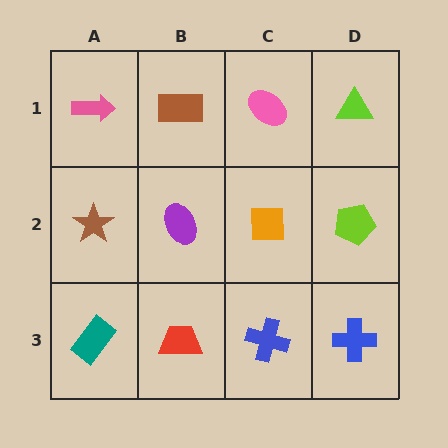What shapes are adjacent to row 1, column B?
A purple ellipse (row 2, column B), a pink arrow (row 1, column A), a pink ellipse (row 1, column C).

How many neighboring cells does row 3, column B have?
3.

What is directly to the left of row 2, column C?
A purple ellipse.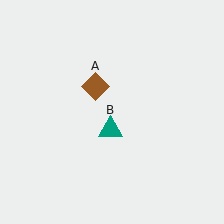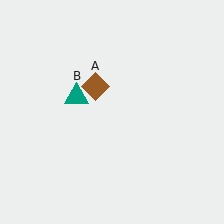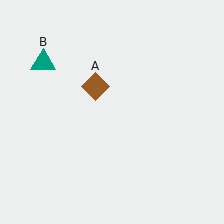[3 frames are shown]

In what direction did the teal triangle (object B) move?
The teal triangle (object B) moved up and to the left.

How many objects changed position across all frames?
1 object changed position: teal triangle (object B).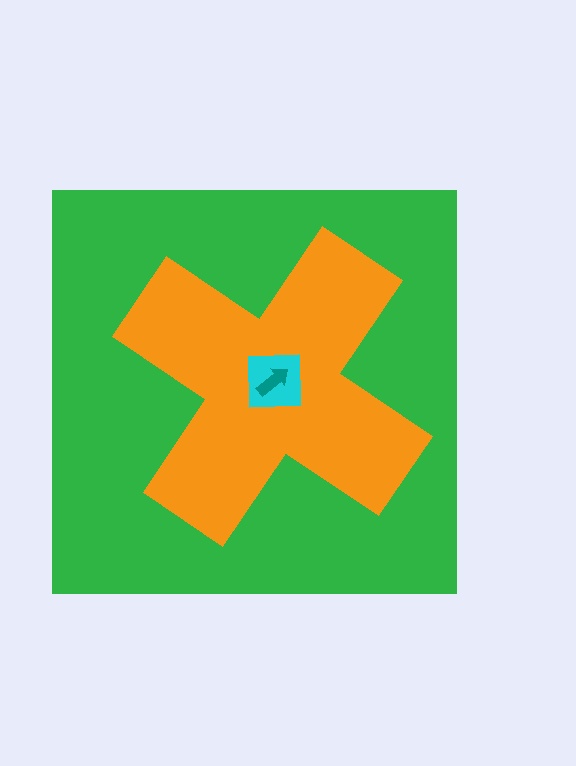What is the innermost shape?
The teal arrow.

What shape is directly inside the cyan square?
The teal arrow.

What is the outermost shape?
The green square.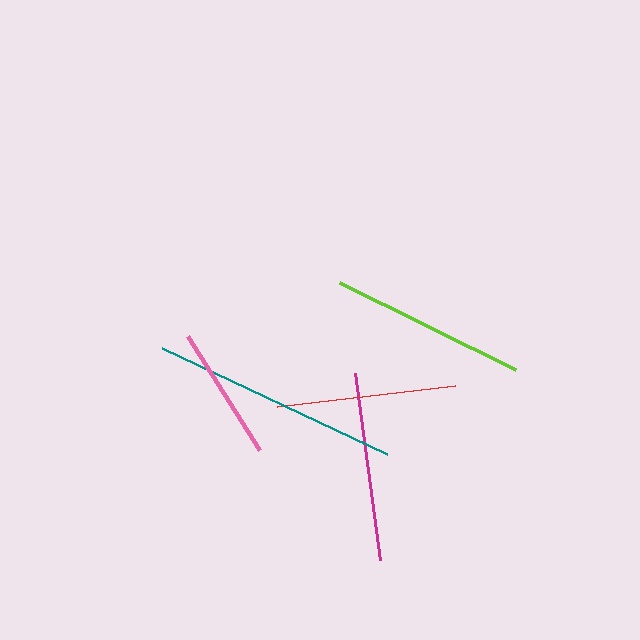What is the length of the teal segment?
The teal segment is approximately 249 pixels long.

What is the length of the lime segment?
The lime segment is approximately 197 pixels long.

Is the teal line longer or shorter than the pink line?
The teal line is longer than the pink line.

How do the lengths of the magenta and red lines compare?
The magenta and red lines are approximately the same length.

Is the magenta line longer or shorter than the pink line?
The magenta line is longer than the pink line.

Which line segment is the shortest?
The pink line is the shortest at approximately 135 pixels.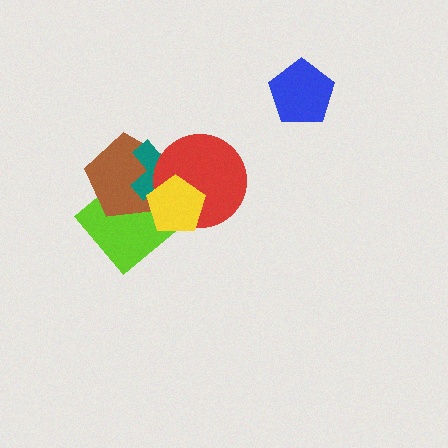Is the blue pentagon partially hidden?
No, no other shape covers it.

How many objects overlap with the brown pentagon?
4 objects overlap with the brown pentagon.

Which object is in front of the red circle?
The yellow pentagon is in front of the red circle.